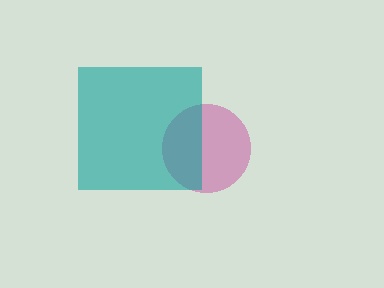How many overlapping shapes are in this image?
There are 2 overlapping shapes in the image.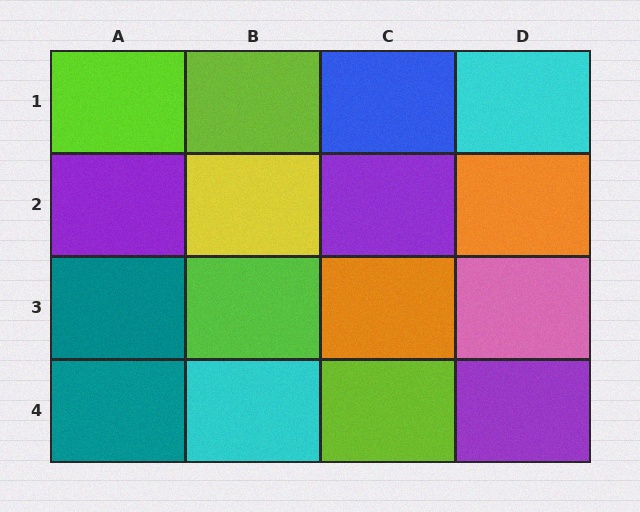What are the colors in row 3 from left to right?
Teal, lime, orange, pink.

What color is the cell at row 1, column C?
Blue.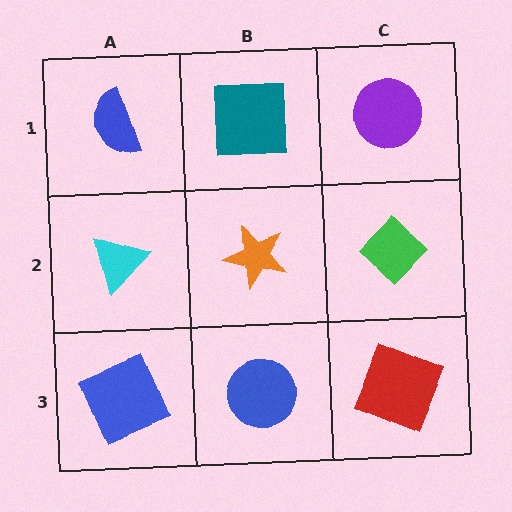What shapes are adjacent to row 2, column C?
A purple circle (row 1, column C), a red square (row 3, column C), an orange star (row 2, column B).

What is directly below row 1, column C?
A green diamond.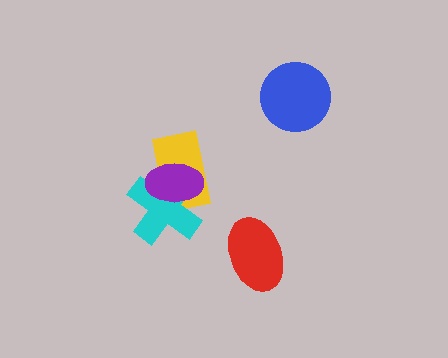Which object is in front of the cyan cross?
The purple ellipse is in front of the cyan cross.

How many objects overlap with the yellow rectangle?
2 objects overlap with the yellow rectangle.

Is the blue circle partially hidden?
No, no other shape covers it.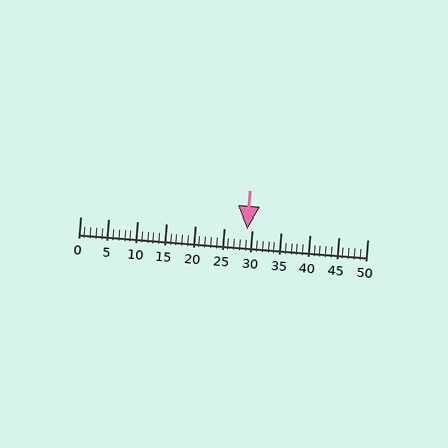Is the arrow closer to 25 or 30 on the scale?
The arrow is closer to 30.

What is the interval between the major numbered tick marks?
The major tick marks are spaced 5 units apart.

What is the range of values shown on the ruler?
The ruler shows values from 0 to 50.